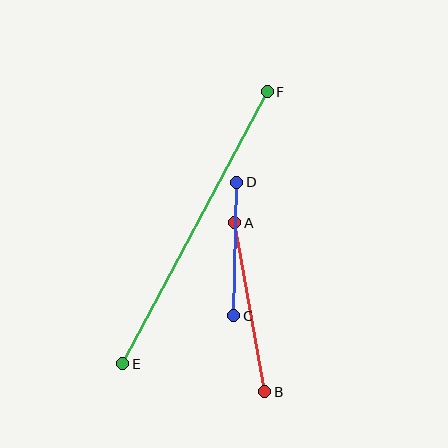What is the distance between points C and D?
The distance is approximately 133 pixels.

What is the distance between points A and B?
The distance is approximately 171 pixels.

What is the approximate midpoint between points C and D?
The midpoint is at approximately (235, 249) pixels.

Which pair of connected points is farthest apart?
Points E and F are farthest apart.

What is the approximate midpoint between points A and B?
The midpoint is at approximately (250, 307) pixels.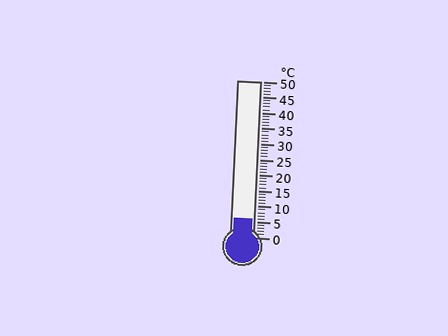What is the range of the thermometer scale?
The thermometer scale ranges from 0°C to 50°C.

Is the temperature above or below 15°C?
The temperature is below 15°C.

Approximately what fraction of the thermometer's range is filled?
The thermometer is filled to approximately 10% of its range.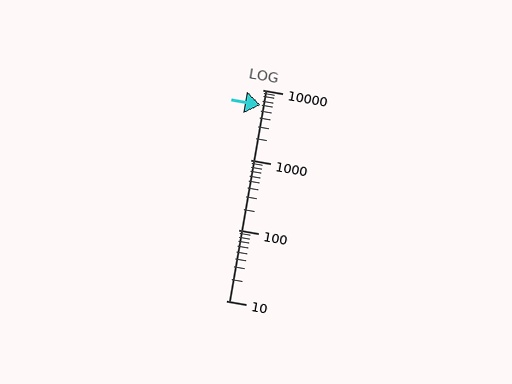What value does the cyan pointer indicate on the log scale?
The pointer indicates approximately 6100.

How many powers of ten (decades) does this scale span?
The scale spans 3 decades, from 10 to 10000.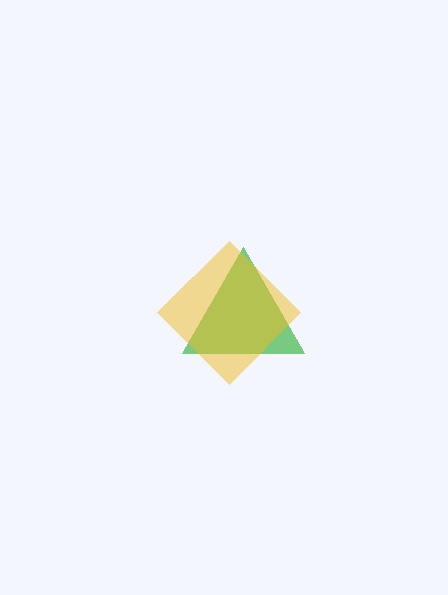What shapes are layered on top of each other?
The layered shapes are: a green triangle, a yellow diamond.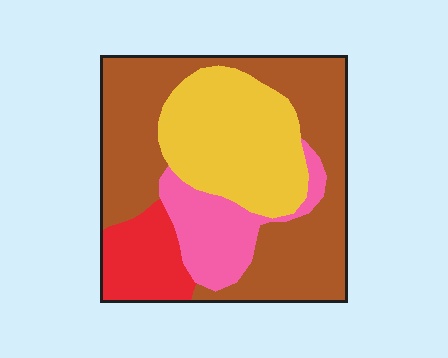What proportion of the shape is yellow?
Yellow takes up between a quarter and a half of the shape.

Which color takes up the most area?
Brown, at roughly 45%.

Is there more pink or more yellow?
Yellow.